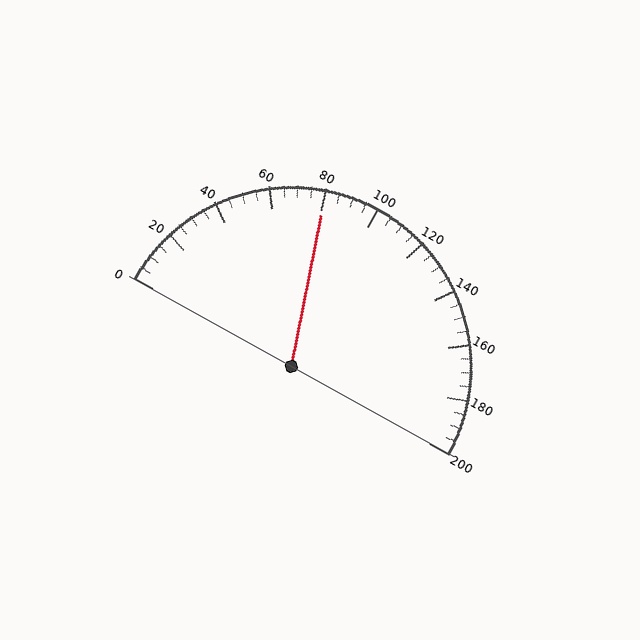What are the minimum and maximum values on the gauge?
The gauge ranges from 0 to 200.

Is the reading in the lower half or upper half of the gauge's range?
The reading is in the lower half of the range (0 to 200).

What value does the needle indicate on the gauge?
The needle indicates approximately 80.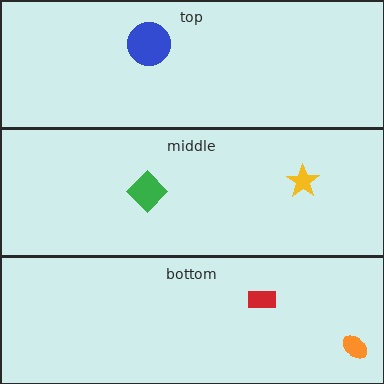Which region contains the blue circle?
The top region.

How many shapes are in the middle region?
2.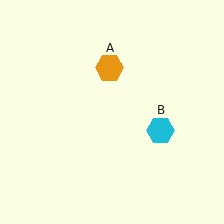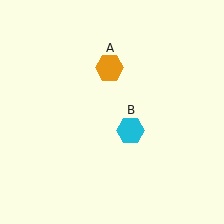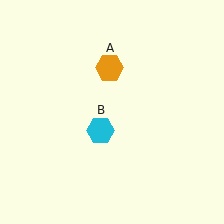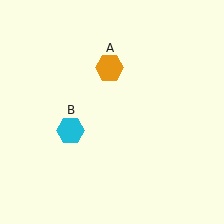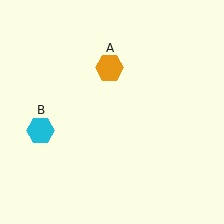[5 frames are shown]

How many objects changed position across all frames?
1 object changed position: cyan hexagon (object B).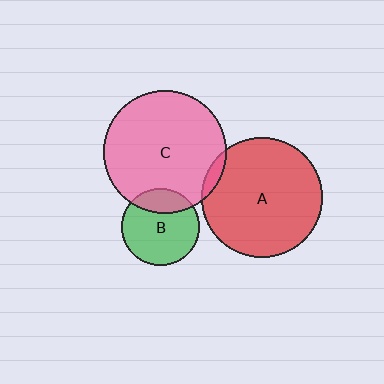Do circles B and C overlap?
Yes.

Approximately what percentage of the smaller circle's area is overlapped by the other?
Approximately 25%.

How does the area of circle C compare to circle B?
Approximately 2.5 times.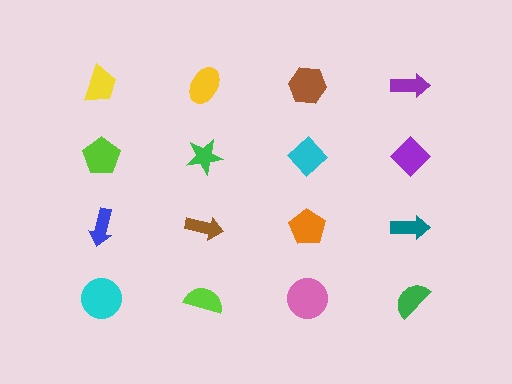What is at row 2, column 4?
A purple diamond.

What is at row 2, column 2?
A green star.